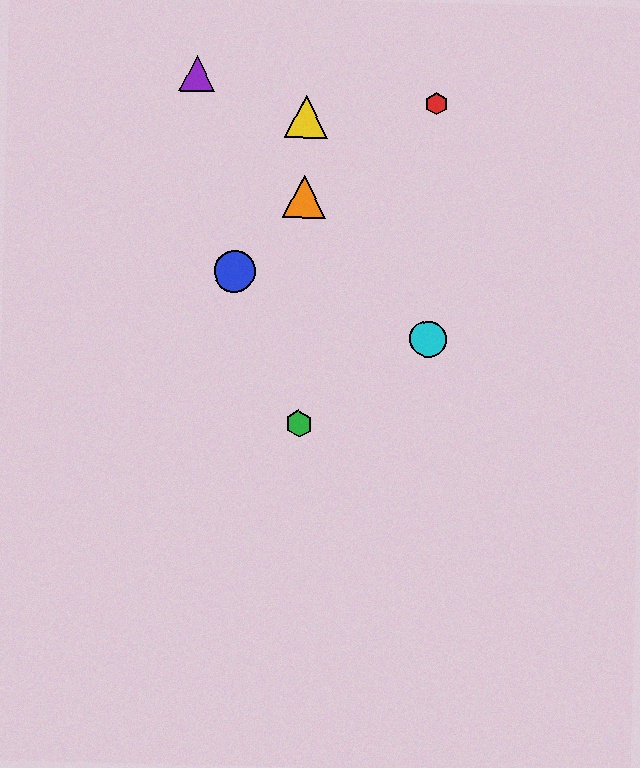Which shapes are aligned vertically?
The green hexagon, the yellow triangle, the orange triangle are aligned vertically.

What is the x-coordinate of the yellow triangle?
The yellow triangle is at x≈306.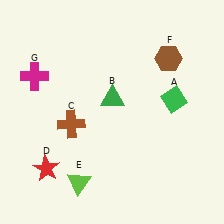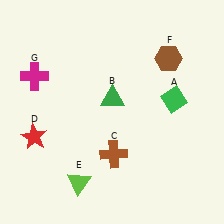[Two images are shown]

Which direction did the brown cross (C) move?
The brown cross (C) moved right.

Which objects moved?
The objects that moved are: the brown cross (C), the red star (D).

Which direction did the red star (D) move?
The red star (D) moved up.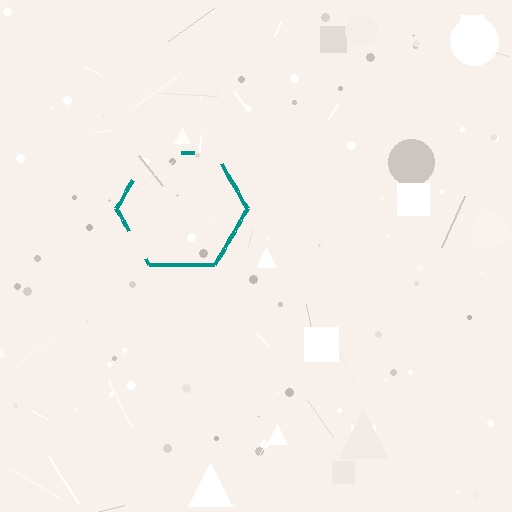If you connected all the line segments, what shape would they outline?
They would outline a hexagon.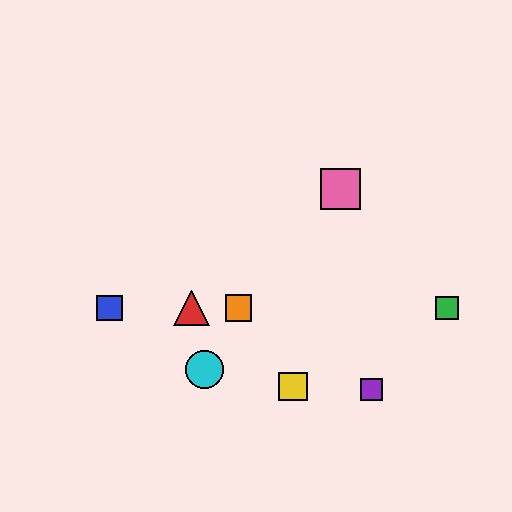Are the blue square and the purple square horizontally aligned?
No, the blue square is at y≈308 and the purple square is at y≈389.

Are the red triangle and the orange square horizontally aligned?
Yes, both are at y≈308.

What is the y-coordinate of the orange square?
The orange square is at y≈308.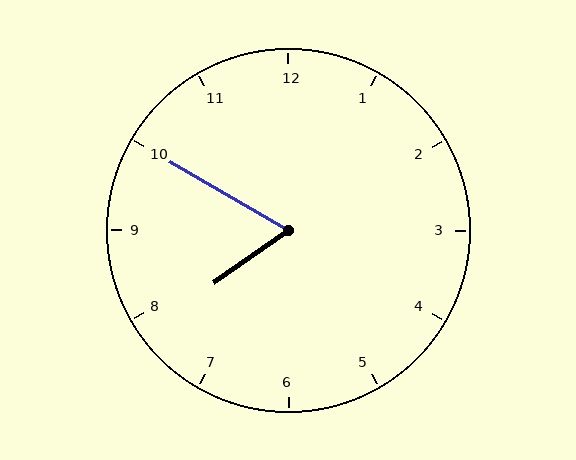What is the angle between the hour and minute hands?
Approximately 65 degrees.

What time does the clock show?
7:50.